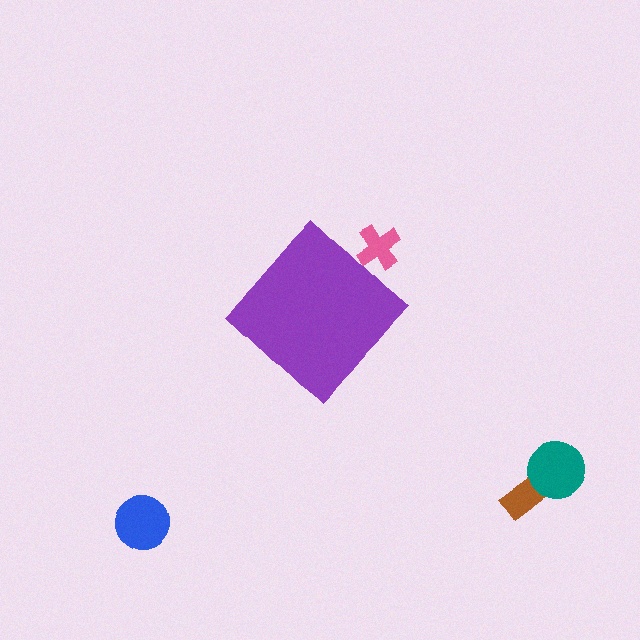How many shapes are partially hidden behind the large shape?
1 shape is partially hidden.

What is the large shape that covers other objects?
A purple diamond.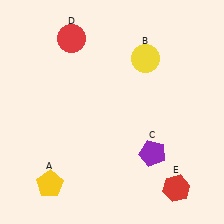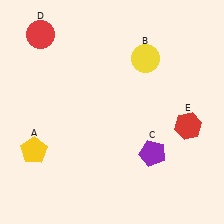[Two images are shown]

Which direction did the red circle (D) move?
The red circle (D) moved left.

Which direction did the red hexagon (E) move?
The red hexagon (E) moved up.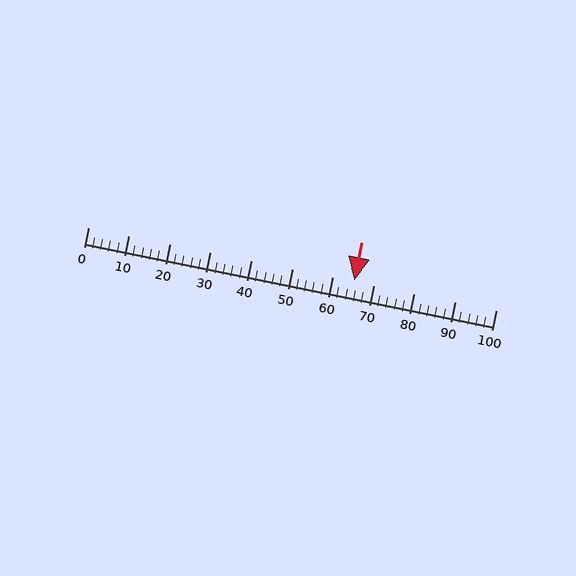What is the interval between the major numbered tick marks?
The major tick marks are spaced 10 units apart.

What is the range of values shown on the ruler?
The ruler shows values from 0 to 100.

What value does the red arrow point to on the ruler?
The red arrow points to approximately 65.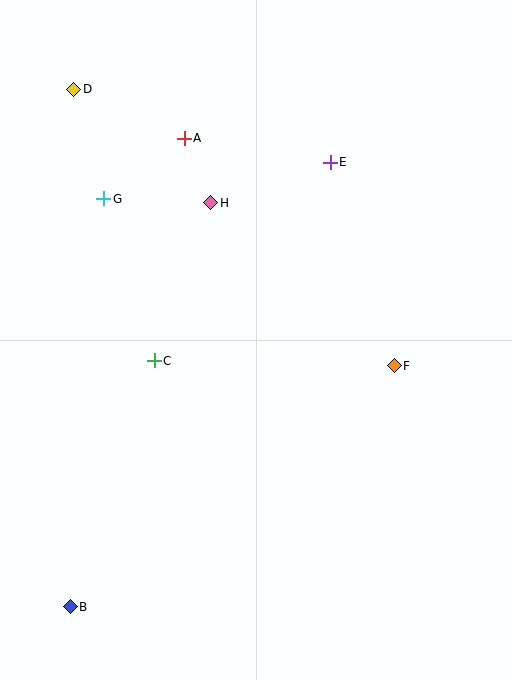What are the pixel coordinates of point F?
Point F is at (394, 366).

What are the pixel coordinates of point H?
Point H is at (211, 203).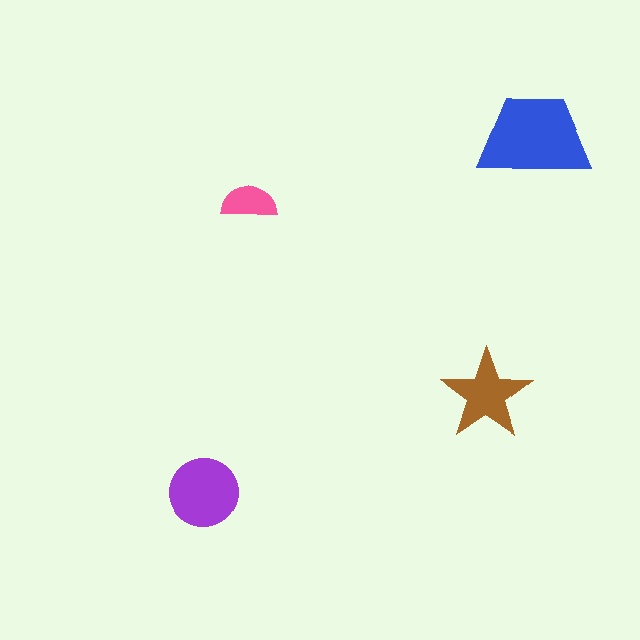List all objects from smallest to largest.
The pink semicircle, the brown star, the purple circle, the blue trapezoid.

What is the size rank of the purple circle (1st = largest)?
2nd.